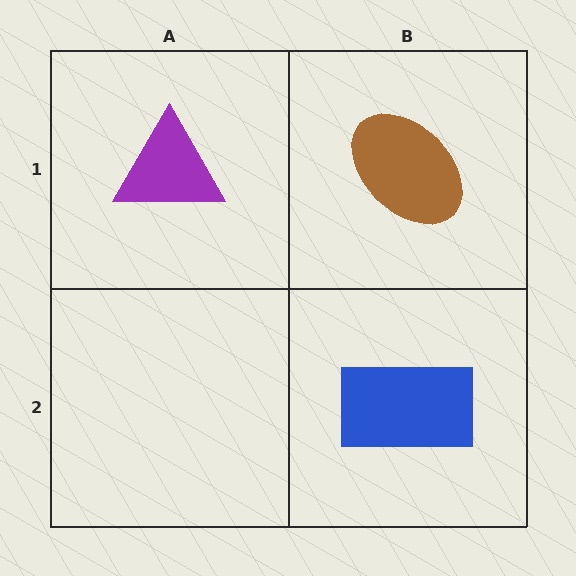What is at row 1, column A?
A purple triangle.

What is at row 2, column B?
A blue rectangle.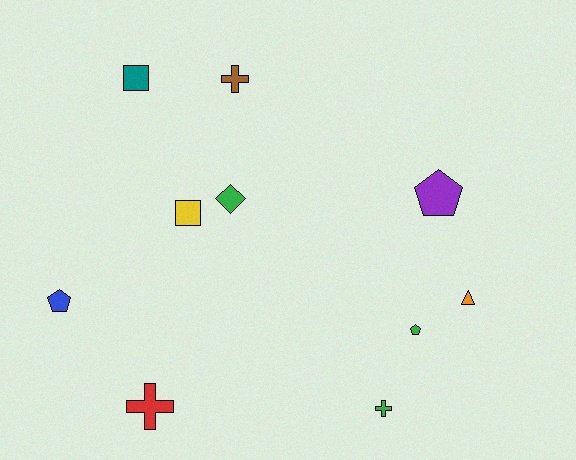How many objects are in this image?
There are 10 objects.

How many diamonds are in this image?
There is 1 diamond.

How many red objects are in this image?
There is 1 red object.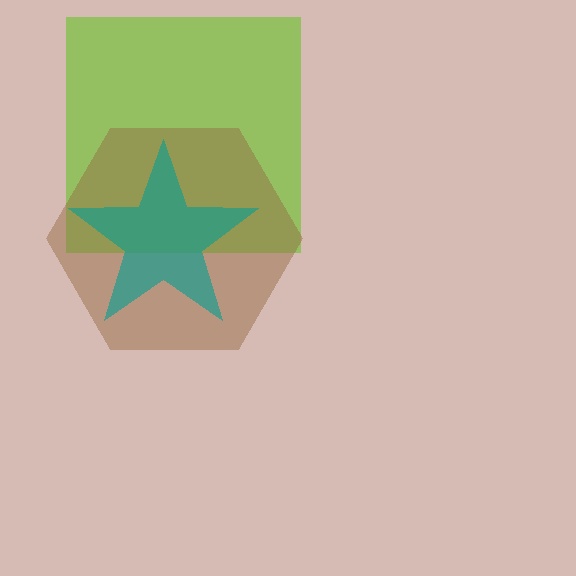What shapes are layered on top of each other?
The layered shapes are: a lime square, a brown hexagon, a teal star.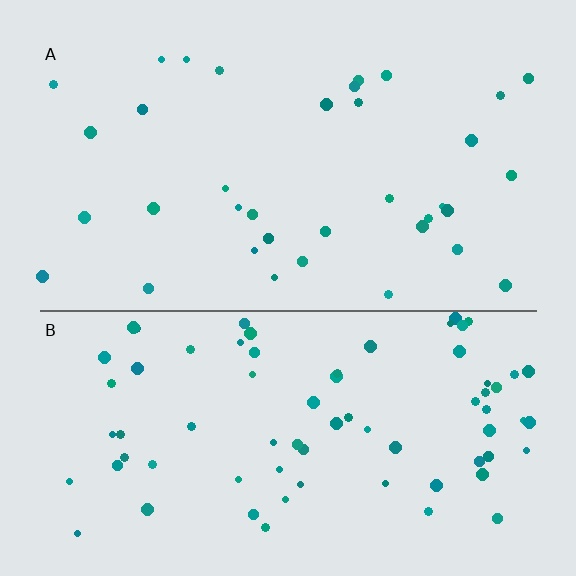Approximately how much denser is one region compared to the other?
Approximately 2.1× — region B over region A.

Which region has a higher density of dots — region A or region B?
B (the bottom).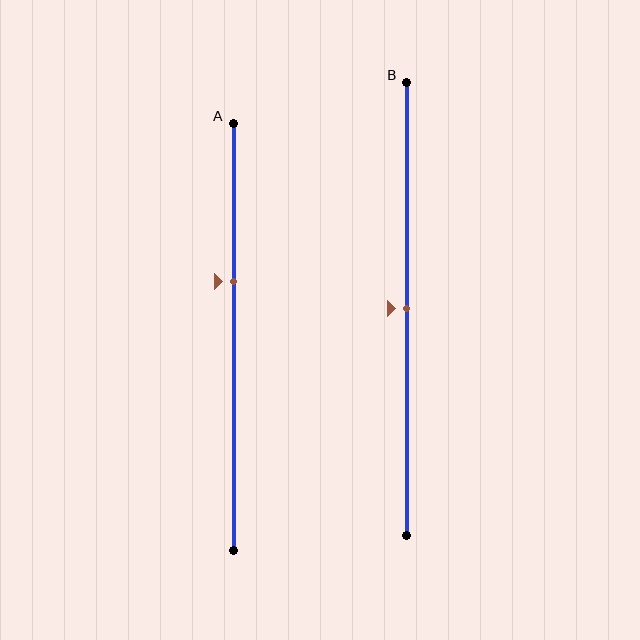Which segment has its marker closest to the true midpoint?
Segment B has its marker closest to the true midpoint.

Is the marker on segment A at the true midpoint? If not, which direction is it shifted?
No, the marker on segment A is shifted upward by about 13% of the segment length.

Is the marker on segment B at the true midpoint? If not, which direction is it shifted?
Yes, the marker on segment B is at the true midpoint.